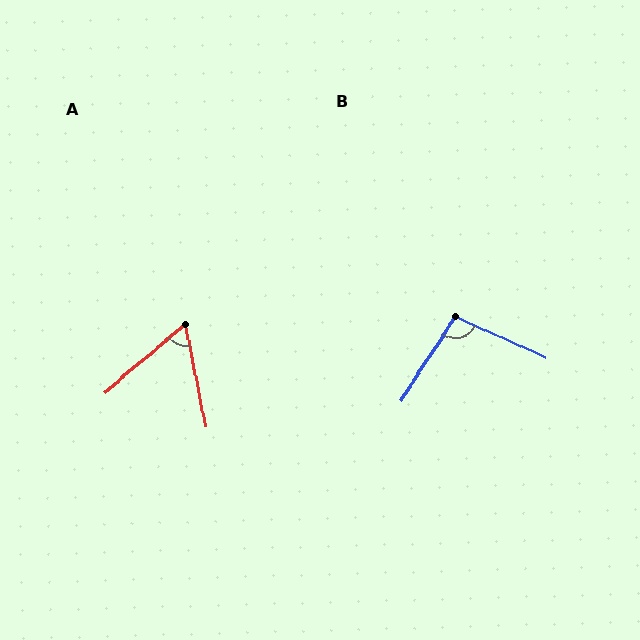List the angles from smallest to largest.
A (61°), B (98°).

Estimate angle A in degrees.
Approximately 61 degrees.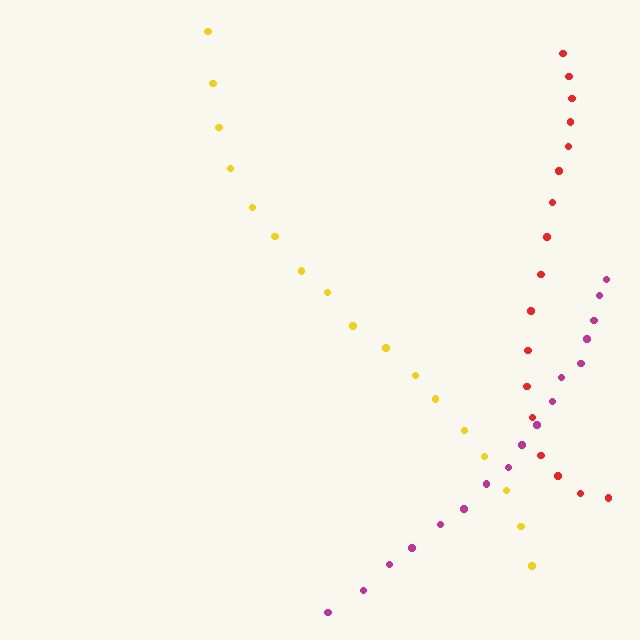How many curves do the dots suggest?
There are 3 distinct paths.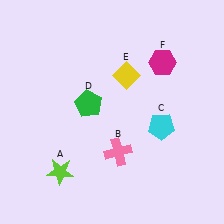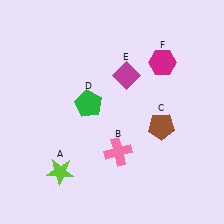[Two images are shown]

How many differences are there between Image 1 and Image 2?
There are 2 differences between the two images.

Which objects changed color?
C changed from cyan to brown. E changed from yellow to magenta.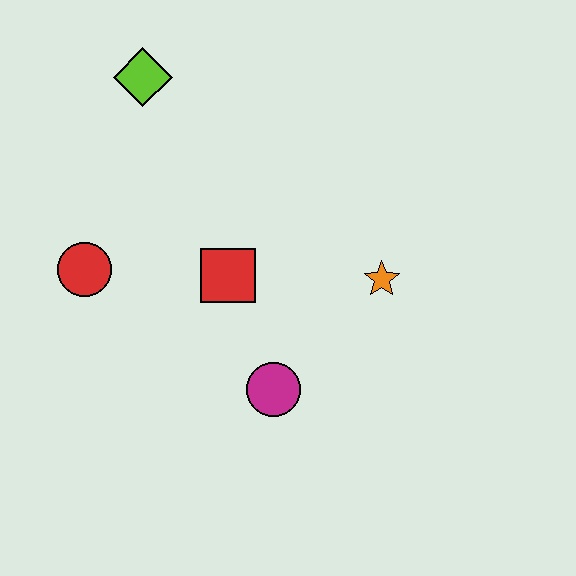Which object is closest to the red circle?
The red square is closest to the red circle.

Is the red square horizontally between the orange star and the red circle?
Yes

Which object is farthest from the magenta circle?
The lime diamond is farthest from the magenta circle.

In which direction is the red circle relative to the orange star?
The red circle is to the left of the orange star.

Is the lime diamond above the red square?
Yes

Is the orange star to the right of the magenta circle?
Yes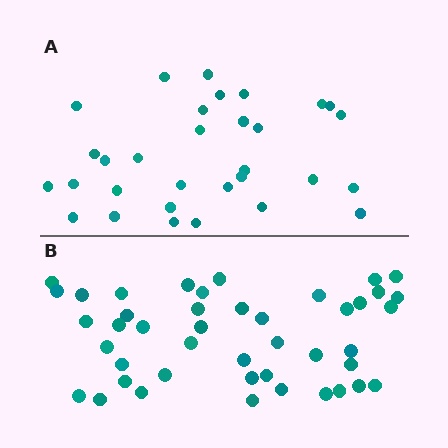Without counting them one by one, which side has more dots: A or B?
Region B (the bottom region) has more dots.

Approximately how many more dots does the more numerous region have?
Region B has approximately 15 more dots than region A.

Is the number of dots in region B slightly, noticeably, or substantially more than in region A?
Region B has noticeably more, but not dramatically so. The ratio is roughly 1.4 to 1.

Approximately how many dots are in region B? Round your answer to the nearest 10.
About 40 dots. (The exact count is 44, which rounds to 40.)